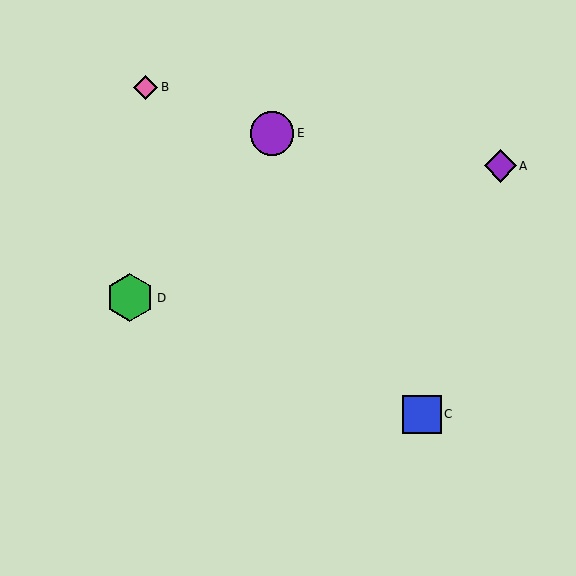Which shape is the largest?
The green hexagon (labeled D) is the largest.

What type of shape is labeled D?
Shape D is a green hexagon.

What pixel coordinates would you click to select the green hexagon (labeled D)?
Click at (130, 298) to select the green hexagon D.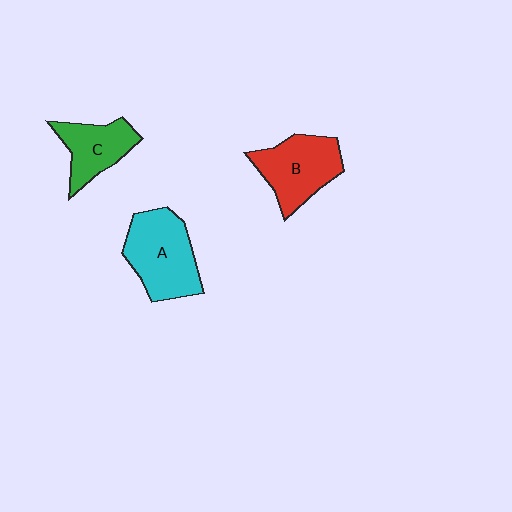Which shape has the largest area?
Shape A (cyan).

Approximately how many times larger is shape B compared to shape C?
Approximately 1.3 times.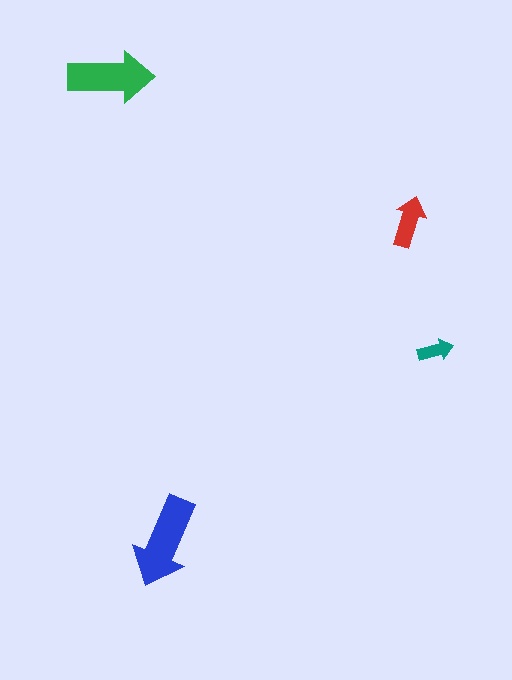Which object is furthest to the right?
The teal arrow is rightmost.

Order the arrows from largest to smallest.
the blue one, the green one, the red one, the teal one.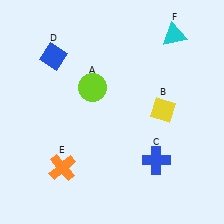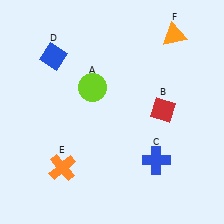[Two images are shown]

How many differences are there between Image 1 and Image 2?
There are 2 differences between the two images.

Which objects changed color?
B changed from yellow to red. F changed from cyan to orange.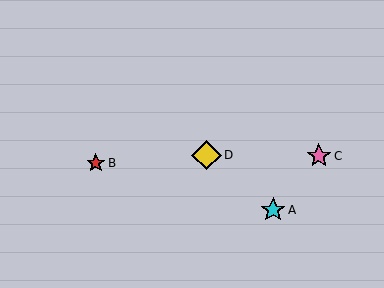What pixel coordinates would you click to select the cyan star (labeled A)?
Click at (273, 210) to select the cyan star A.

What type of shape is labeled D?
Shape D is a yellow diamond.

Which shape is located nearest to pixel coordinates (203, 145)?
The yellow diamond (labeled D) at (206, 155) is nearest to that location.